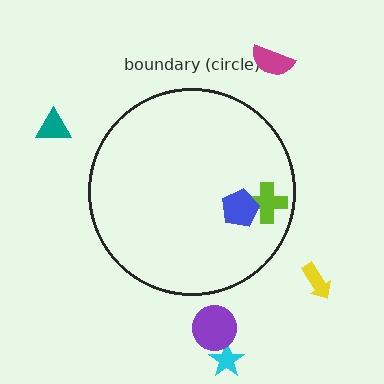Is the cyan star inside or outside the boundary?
Outside.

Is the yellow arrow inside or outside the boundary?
Outside.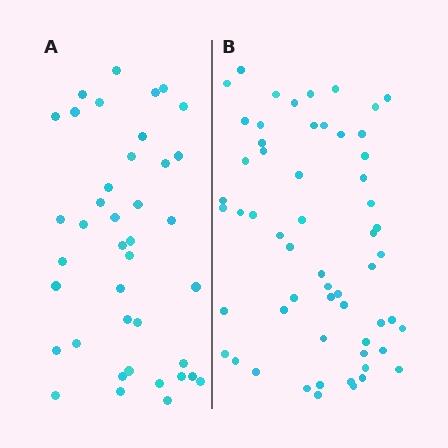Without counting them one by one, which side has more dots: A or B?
Region B (the right region) has more dots.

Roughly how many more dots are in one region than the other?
Region B has approximately 20 more dots than region A.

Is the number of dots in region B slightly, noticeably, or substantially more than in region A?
Region B has substantially more. The ratio is roughly 1.4 to 1.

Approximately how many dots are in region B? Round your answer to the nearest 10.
About 60 dots. (The exact count is 58, which rounds to 60.)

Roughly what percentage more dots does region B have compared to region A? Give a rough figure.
About 45% more.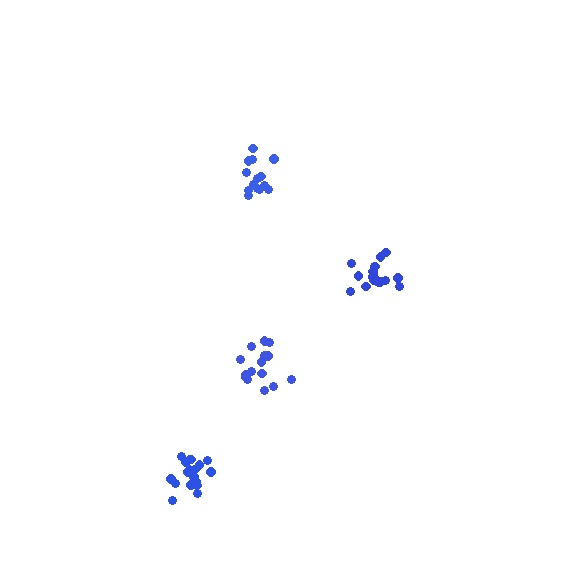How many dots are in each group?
Group 1: 15 dots, Group 2: 14 dots, Group 3: 18 dots, Group 4: 20 dots (67 total).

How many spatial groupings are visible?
There are 4 spatial groupings.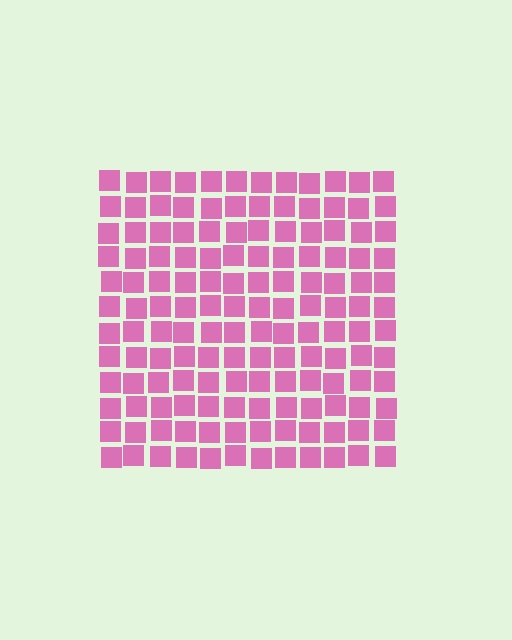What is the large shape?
The large shape is a square.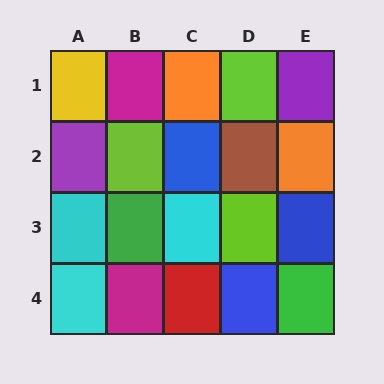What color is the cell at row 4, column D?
Blue.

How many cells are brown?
1 cell is brown.